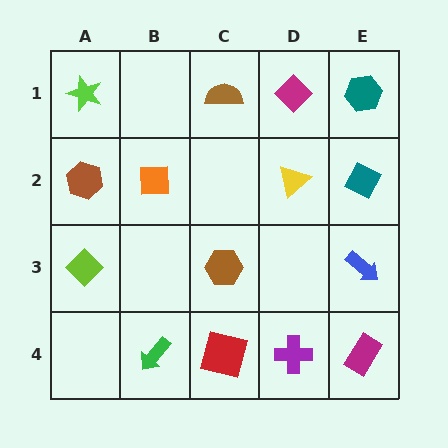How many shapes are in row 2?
4 shapes.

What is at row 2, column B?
An orange square.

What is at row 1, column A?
A lime star.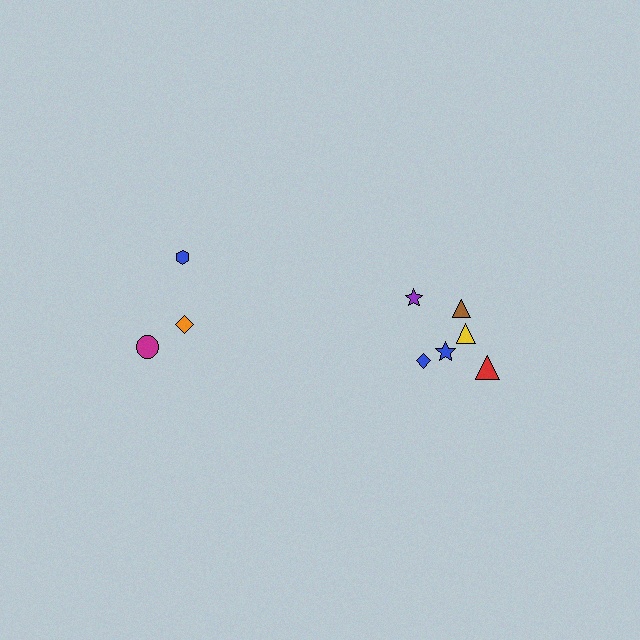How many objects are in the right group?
There are 6 objects.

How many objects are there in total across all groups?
There are 9 objects.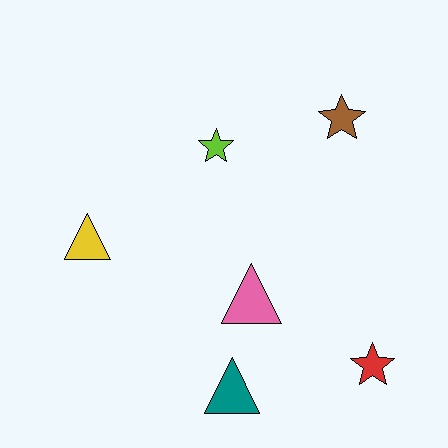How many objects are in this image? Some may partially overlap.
There are 6 objects.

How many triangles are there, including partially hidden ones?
There are 3 triangles.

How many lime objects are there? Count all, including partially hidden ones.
There is 1 lime object.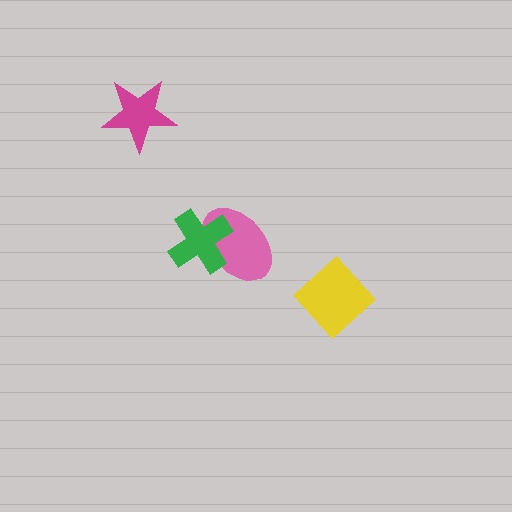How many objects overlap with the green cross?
1 object overlaps with the green cross.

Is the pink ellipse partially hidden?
Yes, it is partially covered by another shape.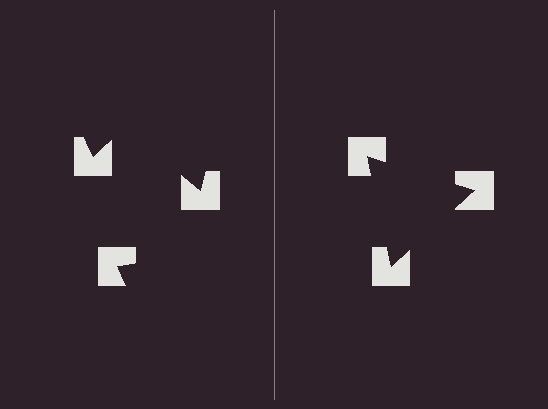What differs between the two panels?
The notched squares are positioned identically on both sides; only the wedge orientations differ. On the right they align to a triangle; on the left they are misaligned.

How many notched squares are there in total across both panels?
6 — 3 on each side.